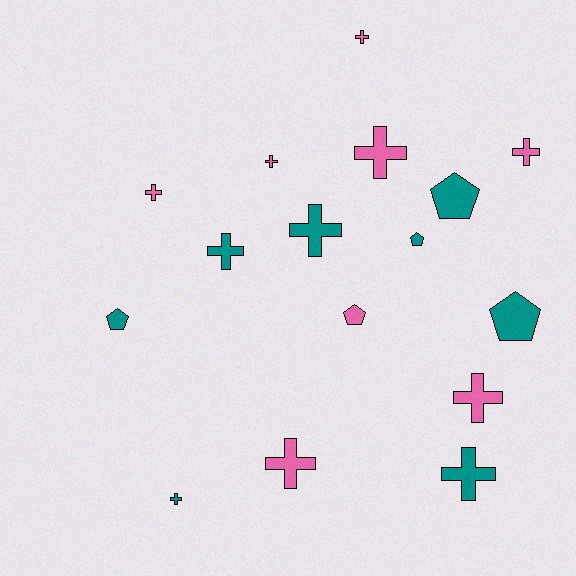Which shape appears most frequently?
Cross, with 11 objects.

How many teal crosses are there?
There are 4 teal crosses.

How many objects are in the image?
There are 16 objects.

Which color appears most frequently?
Teal, with 8 objects.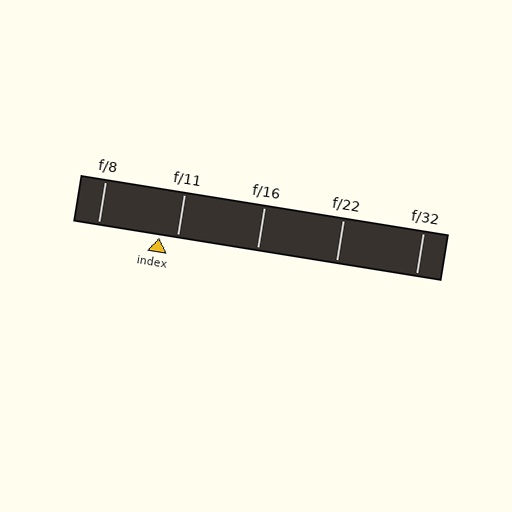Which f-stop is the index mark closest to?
The index mark is closest to f/11.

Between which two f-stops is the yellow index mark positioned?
The index mark is between f/8 and f/11.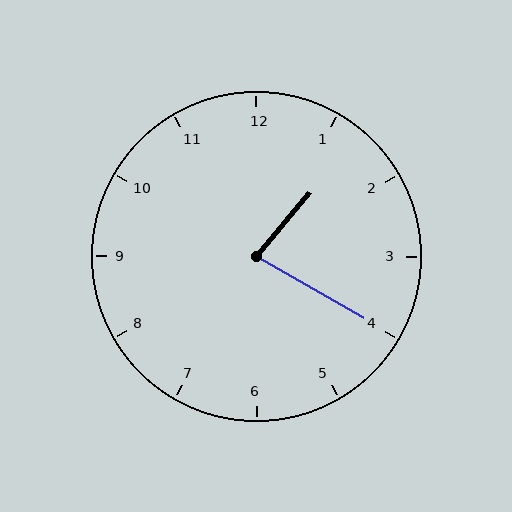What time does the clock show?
1:20.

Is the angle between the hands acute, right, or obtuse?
It is acute.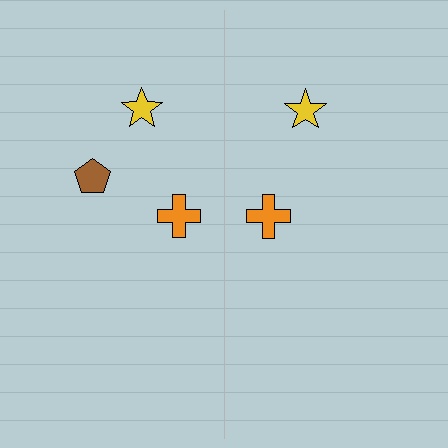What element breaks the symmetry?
A brown pentagon is missing from the right side.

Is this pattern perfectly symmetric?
No, the pattern is not perfectly symmetric. A brown pentagon is missing from the right side.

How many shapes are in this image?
There are 5 shapes in this image.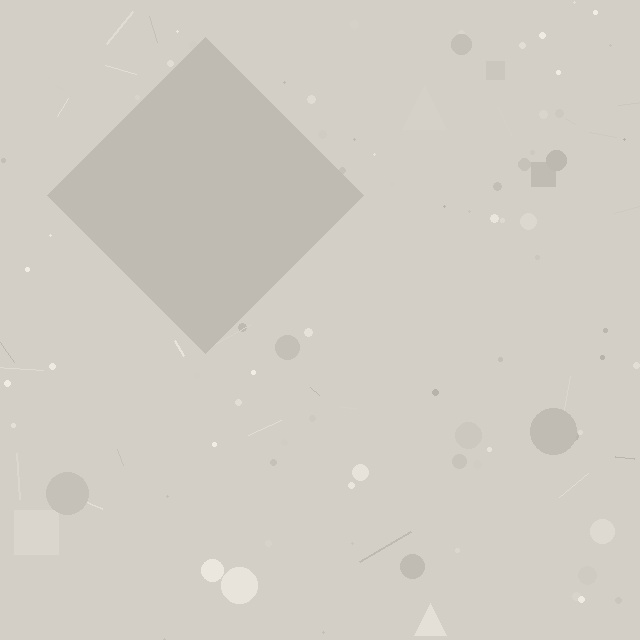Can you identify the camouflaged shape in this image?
The camouflaged shape is a diamond.